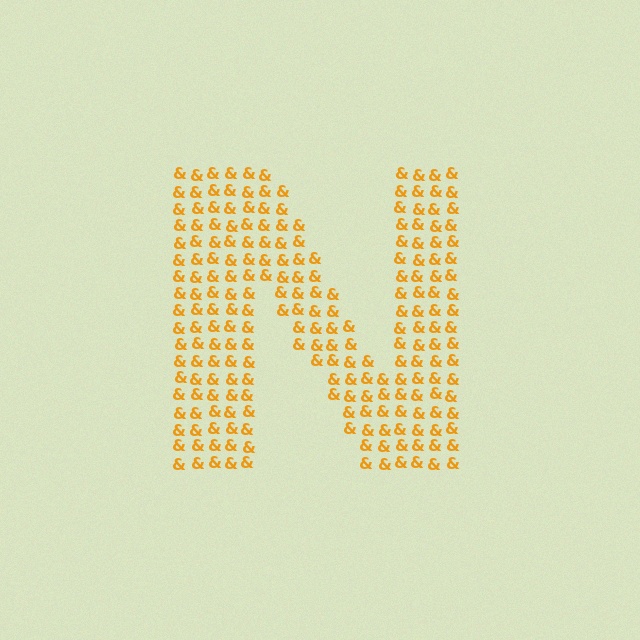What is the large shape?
The large shape is the letter N.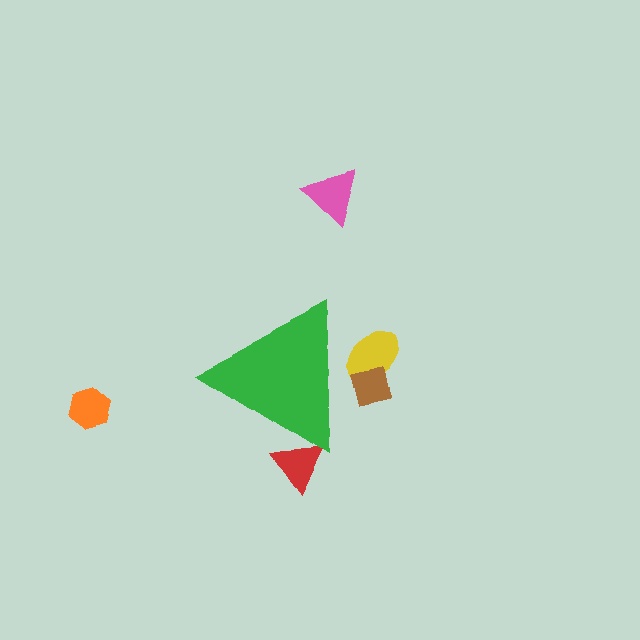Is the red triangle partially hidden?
Yes, the red triangle is partially hidden behind the green triangle.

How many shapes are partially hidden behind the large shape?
3 shapes are partially hidden.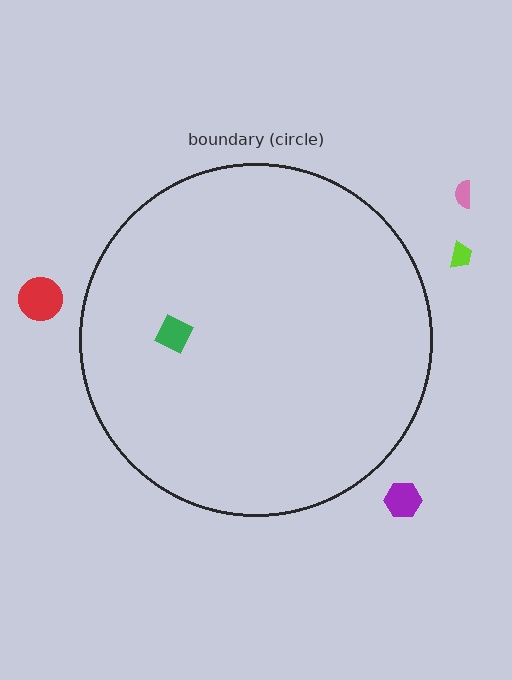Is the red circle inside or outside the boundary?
Outside.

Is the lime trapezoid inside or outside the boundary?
Outside.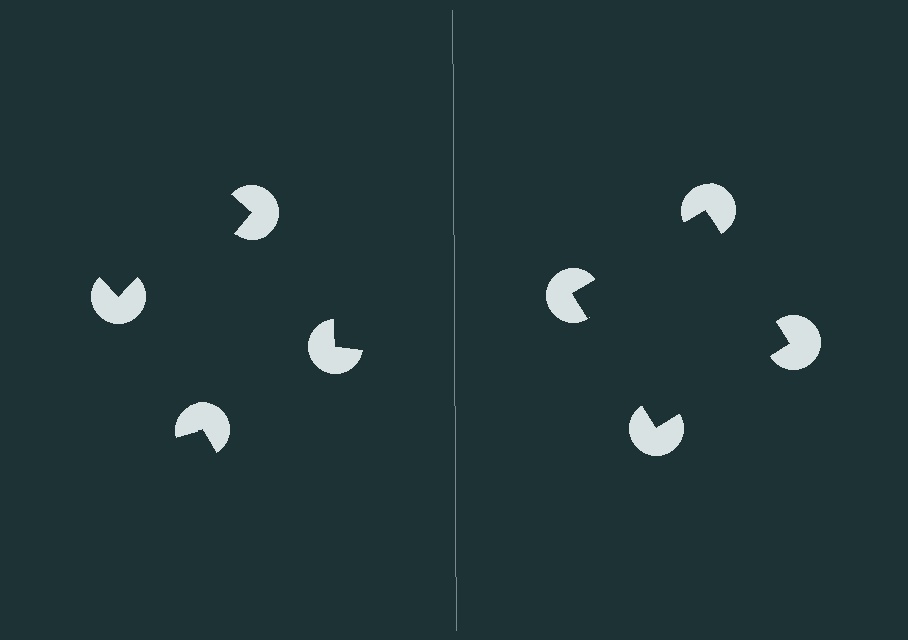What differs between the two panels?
The pac-man discs are positioned identically on both sides; only the wedge orientations differ. On the right they align to a square; on the left they are misaligned.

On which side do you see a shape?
An illusory square appears on the right side. On the left side the wedge cuts are rotated, so no coherent shape forms.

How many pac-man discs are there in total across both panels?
8 — 4 on each side.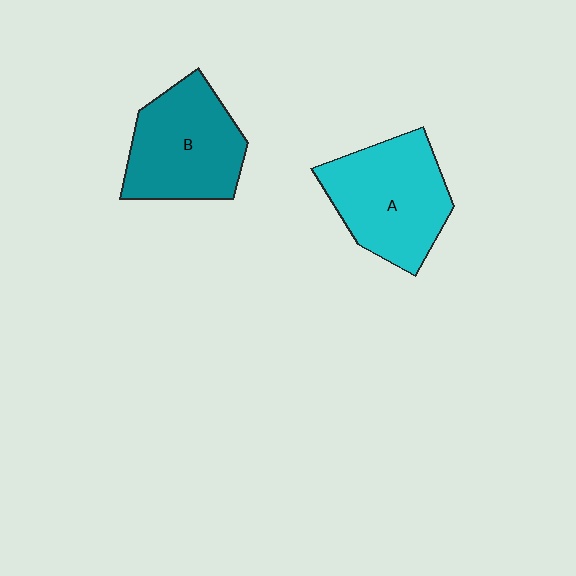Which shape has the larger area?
Shape A (cyan).